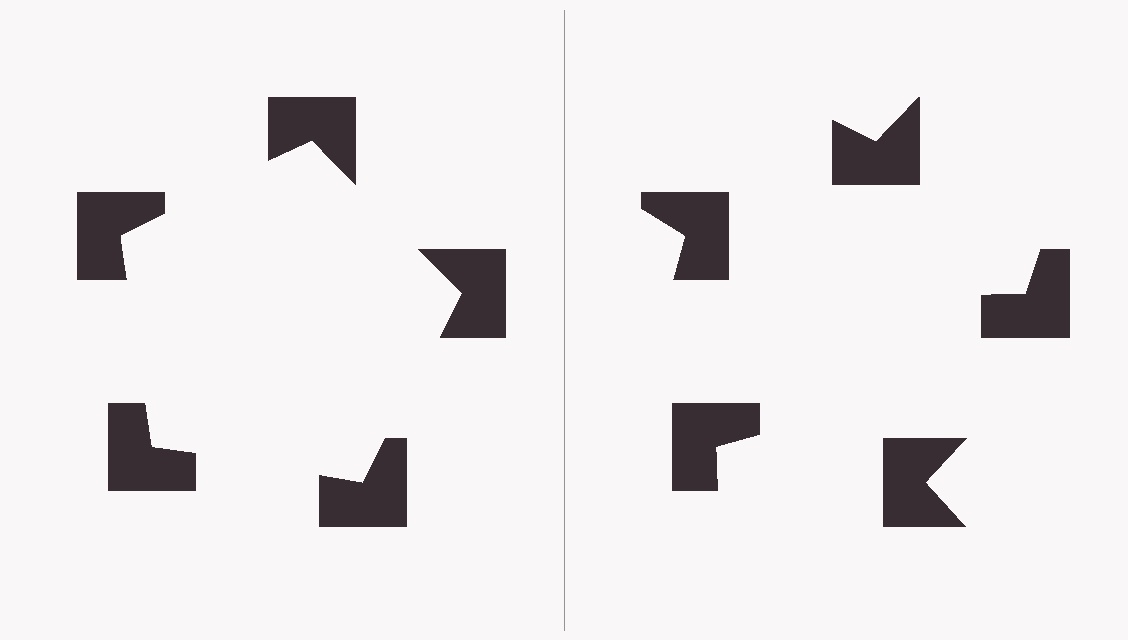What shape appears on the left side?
An illusory pentagon.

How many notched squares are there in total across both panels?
10 — 5 on each side.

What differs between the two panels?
The notched squares are positioned identically on both sides; only the wedge orientations differ. On the left they align to a pentagon; on the right they are misaligned.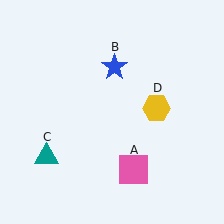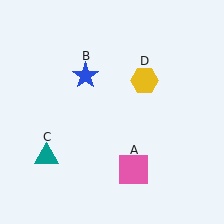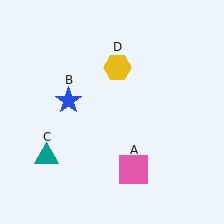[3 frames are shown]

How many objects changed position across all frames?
2 objects changed position: blue star (object B), yellow hexagon (object D).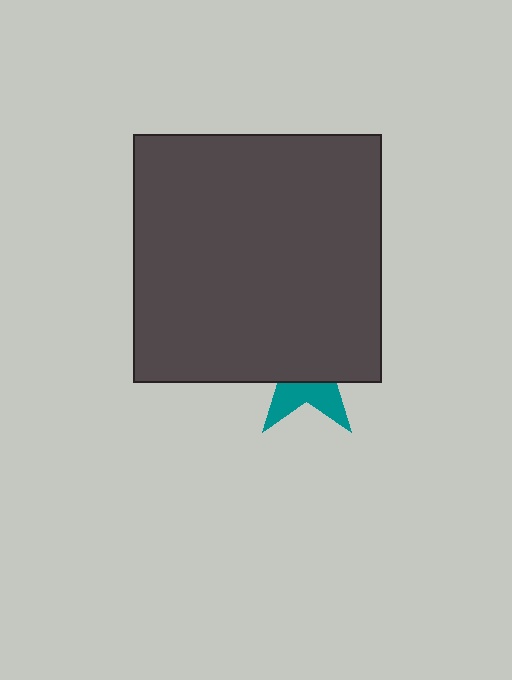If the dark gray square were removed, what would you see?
You would see the complete teal star.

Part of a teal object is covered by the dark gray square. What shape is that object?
It is a star.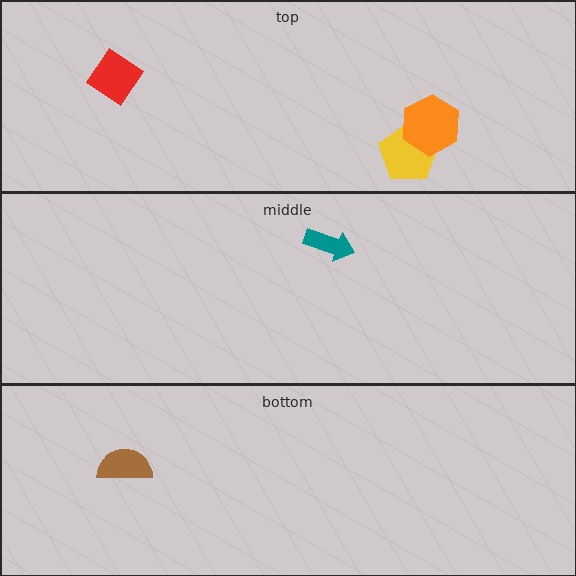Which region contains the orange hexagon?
The top region.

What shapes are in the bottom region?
The brown semicircle.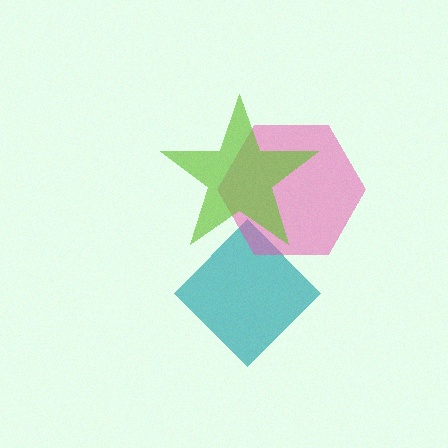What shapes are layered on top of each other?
The layered shapes are: a teal diamond, a pink hexagon, a lime star.